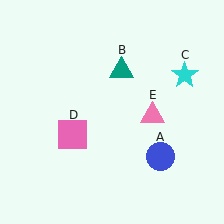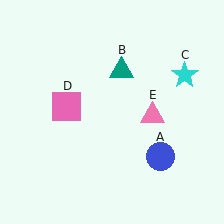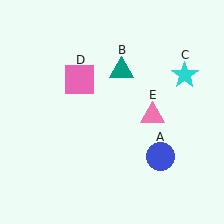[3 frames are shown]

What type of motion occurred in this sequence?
The pink square (object D) rotated clockwise around the center of the scene.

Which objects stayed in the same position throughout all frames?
Blue circle (object A) and teal triangle (object B) and cyan star (object C) and pink triangle (object E) remained stationary.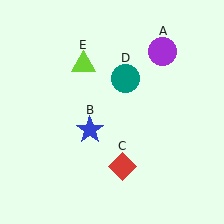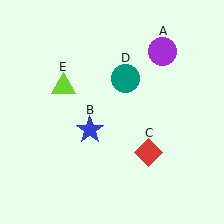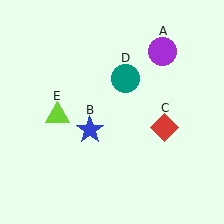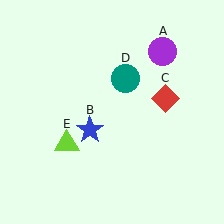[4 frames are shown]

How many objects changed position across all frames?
2 objects changed position: red diamond (object C), lime triangle (object E).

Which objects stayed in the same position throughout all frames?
Purple circle (object A) and blue star (object B) and teal circle (object D) remained stationary.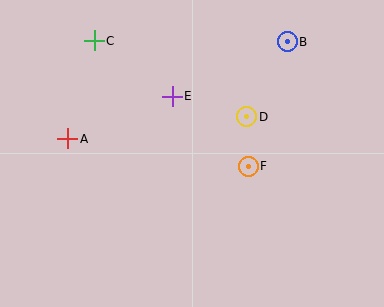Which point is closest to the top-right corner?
Point B is closest to the top-right corner.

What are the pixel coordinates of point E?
Point E is at (172, 96).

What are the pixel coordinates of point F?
Point F is at (248, 166).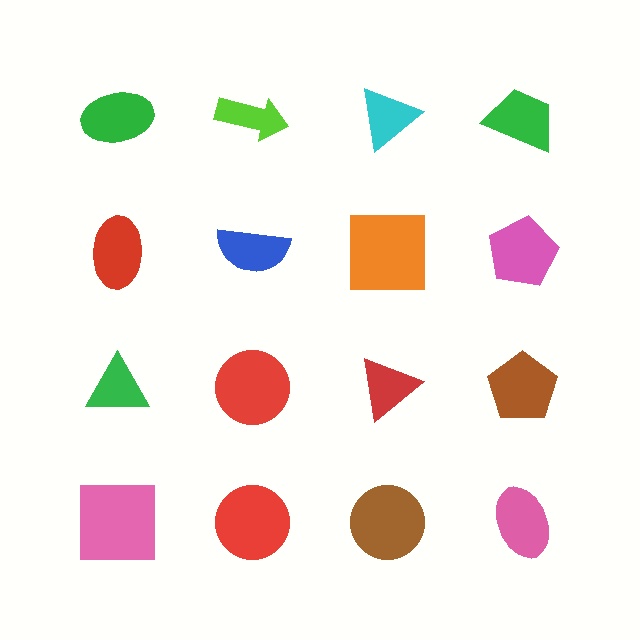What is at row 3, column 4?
A brown pentagon.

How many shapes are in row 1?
4 shapes.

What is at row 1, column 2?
A lime arrow.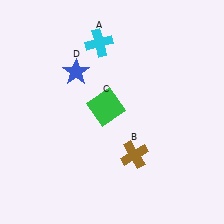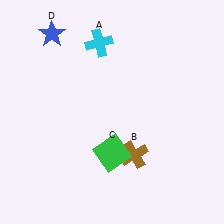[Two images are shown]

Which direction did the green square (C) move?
The green square (C) moved down.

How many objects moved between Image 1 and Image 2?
2 objects moved between the two images.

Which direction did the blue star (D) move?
The blue star (D) moved up.